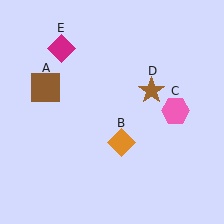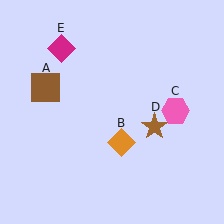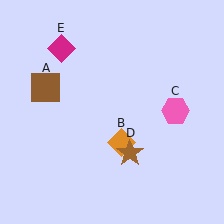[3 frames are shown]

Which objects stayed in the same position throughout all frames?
Brown square (object A) and orange diamond (object B) and pink hexagon (object C) and magenta diamond (object E) remained stationary.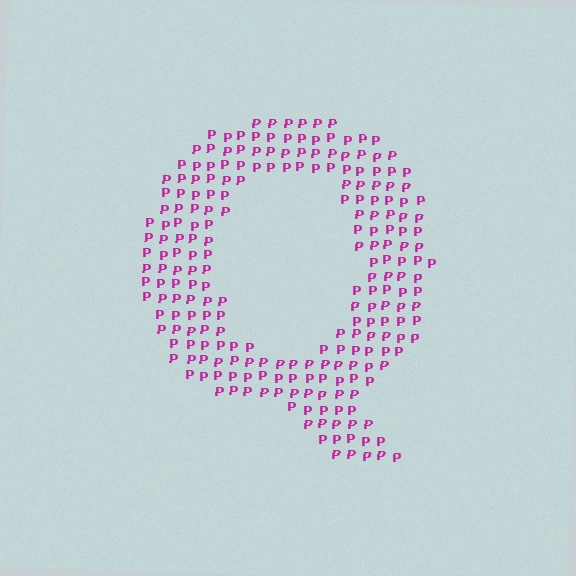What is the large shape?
The large shape is the letter Q.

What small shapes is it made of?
It is made of small letter P's.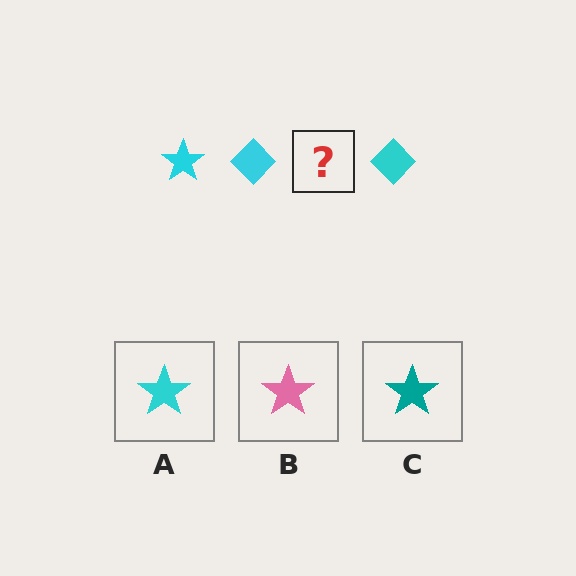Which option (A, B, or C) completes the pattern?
A.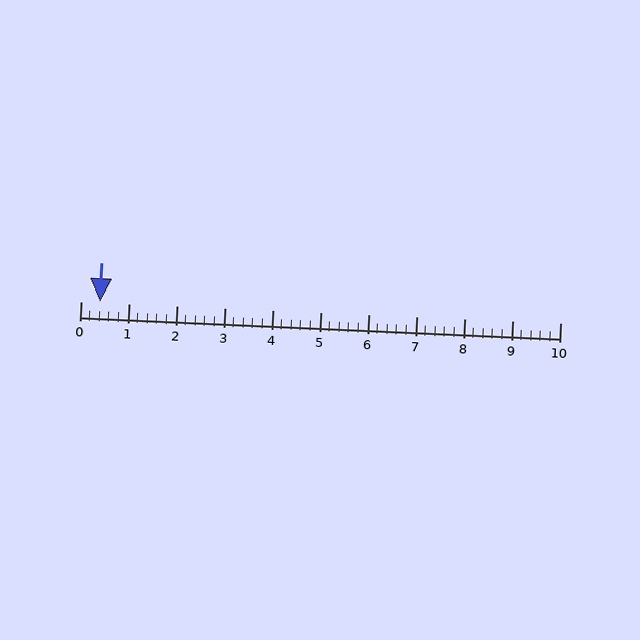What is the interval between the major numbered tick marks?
The major tick marks are spaced 1 units apart.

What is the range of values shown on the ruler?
The ruler shows values from 0 to 10.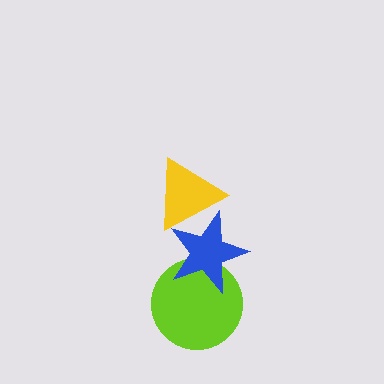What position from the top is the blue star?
The blue star is 2nd from the top.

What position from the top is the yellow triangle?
The yellow triangle is 1st from the top.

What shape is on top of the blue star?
The yellow triangle is on top of the blue star.